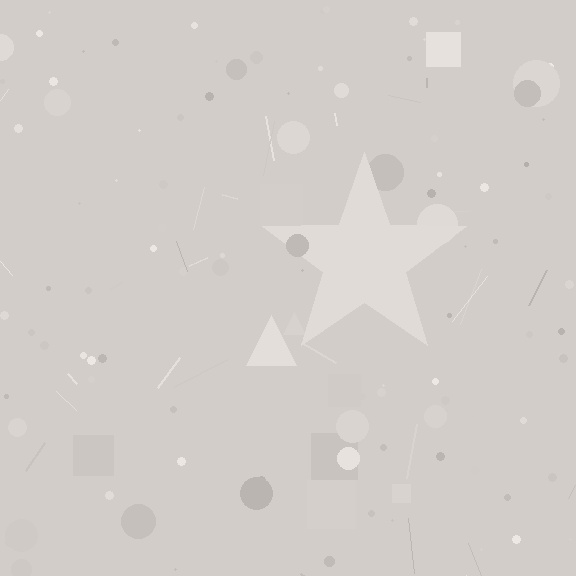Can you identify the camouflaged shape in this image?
The camouflaged shape is a star.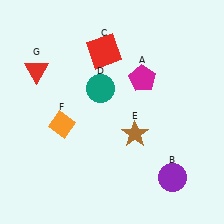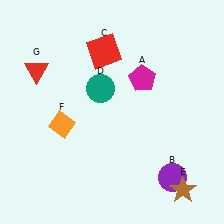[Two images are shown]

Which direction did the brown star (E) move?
The brown star (E) moved down.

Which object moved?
The brown star (E) moved down.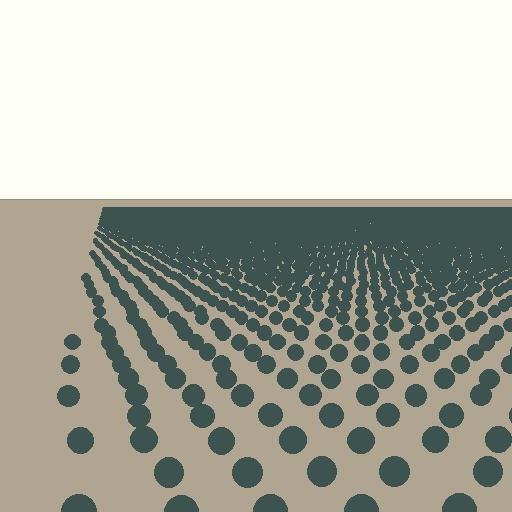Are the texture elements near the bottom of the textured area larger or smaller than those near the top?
Larger. Near the bottom, elements are closer to the viewer and appear at a bigger on-screen size.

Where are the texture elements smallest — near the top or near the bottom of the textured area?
Near the top.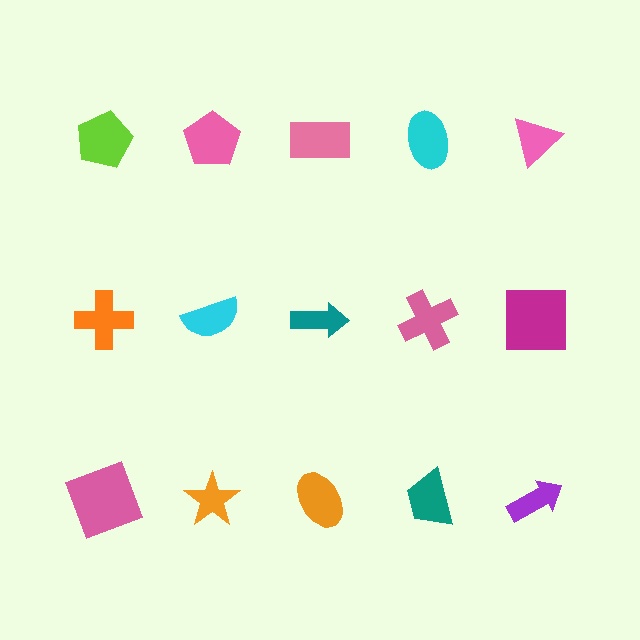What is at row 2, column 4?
A pink cross.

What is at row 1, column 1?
A lime pentagon.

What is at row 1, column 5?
A pink triangle.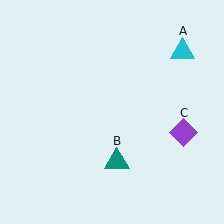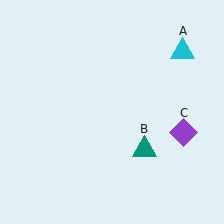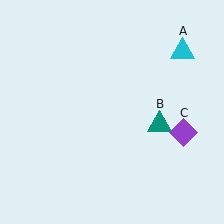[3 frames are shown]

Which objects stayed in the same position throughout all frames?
Cyan triangle (object A) and purple diamond (object C) remained stationary.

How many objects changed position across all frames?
1 object changed position: teal triangle (object B).